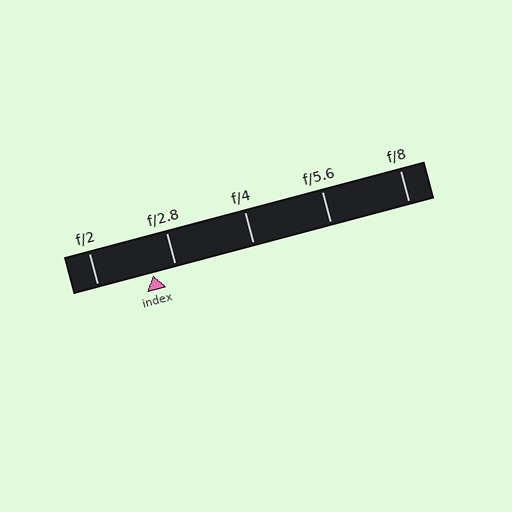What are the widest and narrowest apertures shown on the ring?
The widest aperture shown is f/2 and the narrowest is f/8.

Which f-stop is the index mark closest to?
The index mark is closest to f/2.8.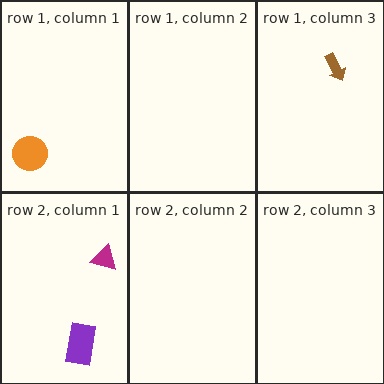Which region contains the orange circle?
The row 1, column 1 region.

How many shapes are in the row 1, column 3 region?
1.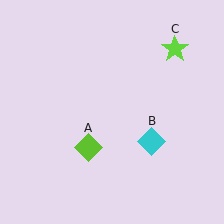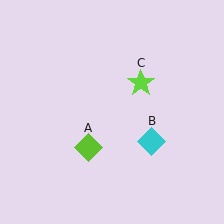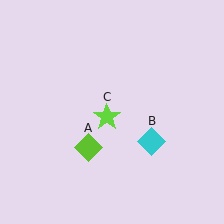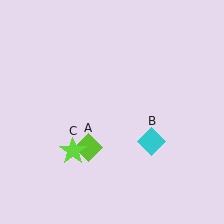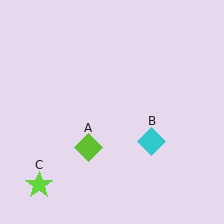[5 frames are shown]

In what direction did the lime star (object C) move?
The lime star (object C) moved down and to the left.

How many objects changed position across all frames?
1 object changed position: lime star (object C).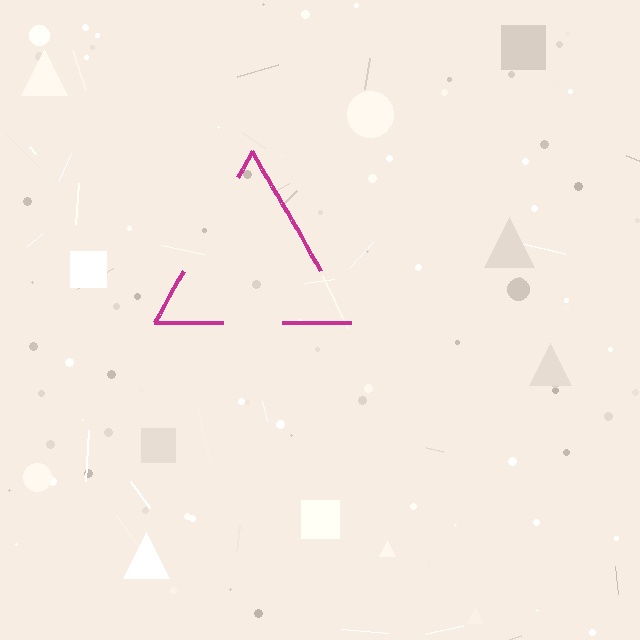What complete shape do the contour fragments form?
The contour fragments form a triangle.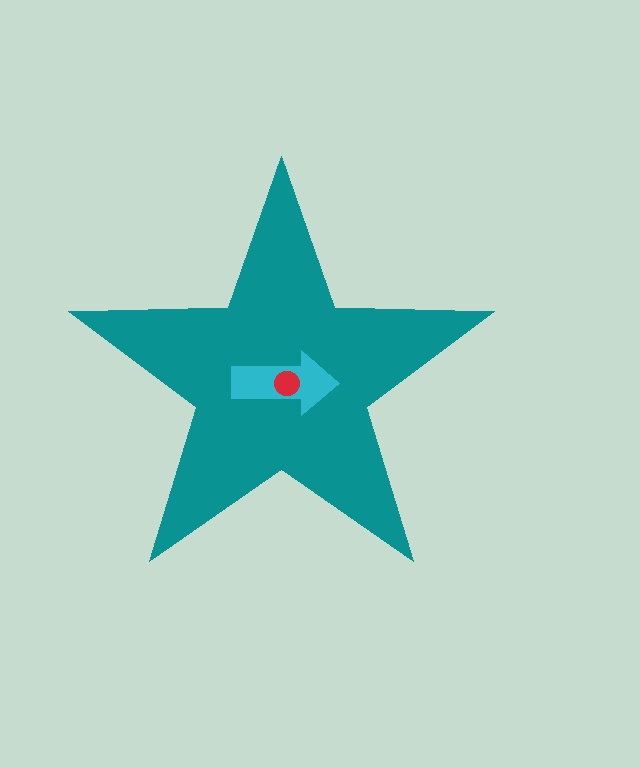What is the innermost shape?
The red circle.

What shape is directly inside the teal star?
The cyan arrow.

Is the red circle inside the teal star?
Yes.